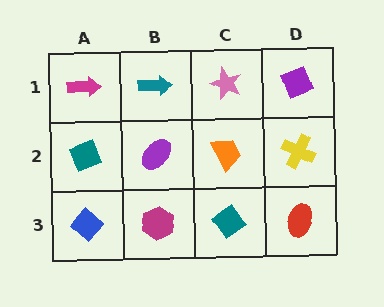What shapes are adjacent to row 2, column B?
A teal arrow (row 1, column B), a magenta hexagon (row 3, column B), a teal diamond (row 2, column A), an orange trapezoid (row 2, column C).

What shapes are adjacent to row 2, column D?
A purple diamond (row 1, column D), a red ellipse (row 3, column D), an orange trapezoid (row 2, column C).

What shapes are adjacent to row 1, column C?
An orange trapezoid (row 2, column C), a teal arrow (row 1, column B), a purple diamond (row 1, column D).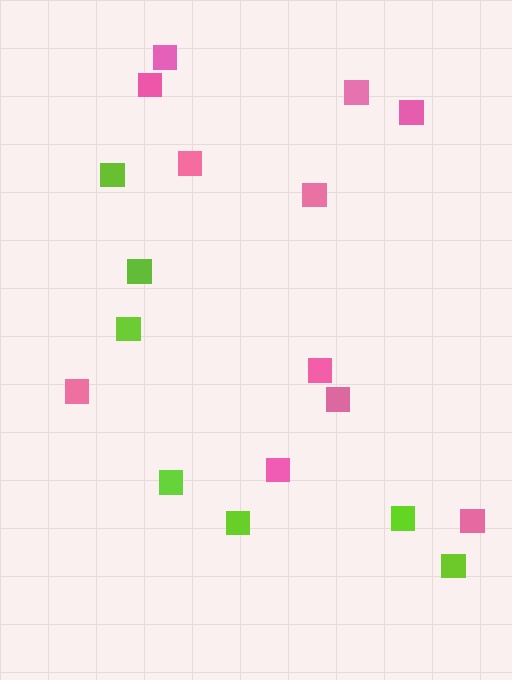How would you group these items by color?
There are 2 groups: one group of lime squares (7) and one group of pink squares (11).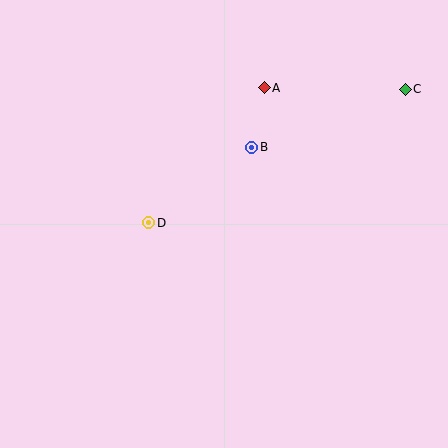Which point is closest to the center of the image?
Point D at (149, 223) is closest to the center.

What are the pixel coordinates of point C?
Point C is at (405, 89).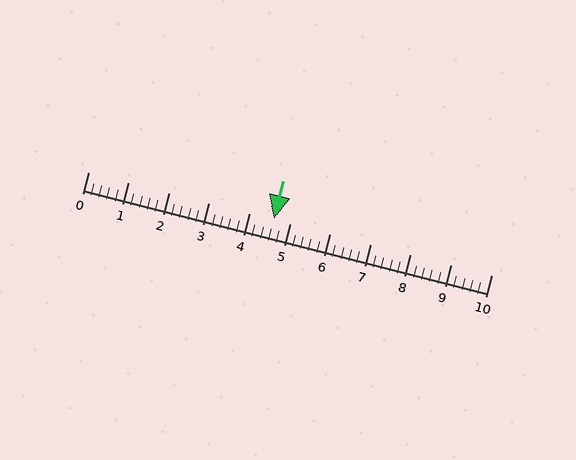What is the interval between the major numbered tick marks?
The major tick marks are spaced 1 units apart.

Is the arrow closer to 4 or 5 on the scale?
The arrow is closer to 5.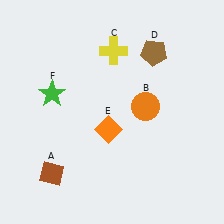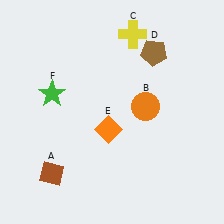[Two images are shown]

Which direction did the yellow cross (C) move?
The yellow cross (C) moved right.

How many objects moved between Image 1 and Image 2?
1 object moved between the two images.